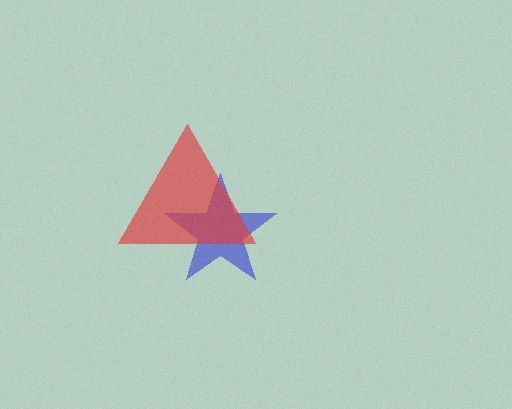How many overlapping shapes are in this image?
There are 2 overlapping shapes in the image.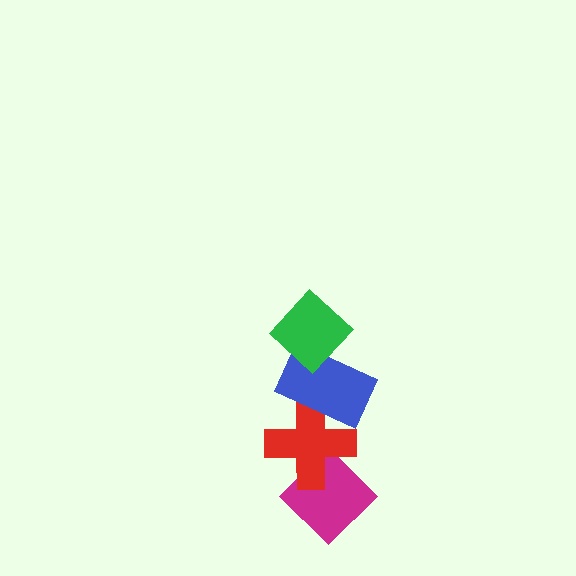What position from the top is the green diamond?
The green diamond is 1st from the top.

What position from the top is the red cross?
The red cross is 3rd from the top.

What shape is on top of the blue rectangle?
The green diamond is on top of the blue rectangle.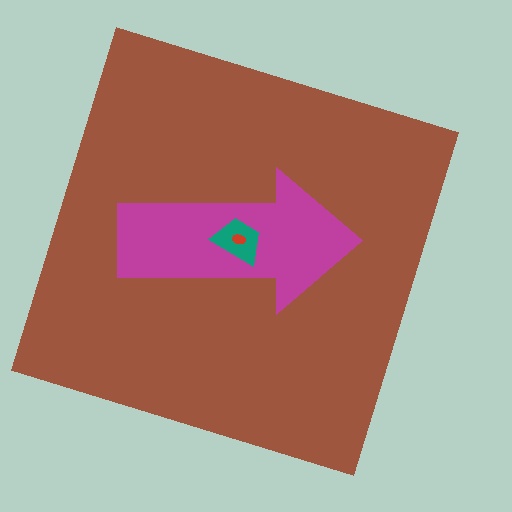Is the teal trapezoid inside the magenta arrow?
Yes.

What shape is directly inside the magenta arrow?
The teal trapezoid.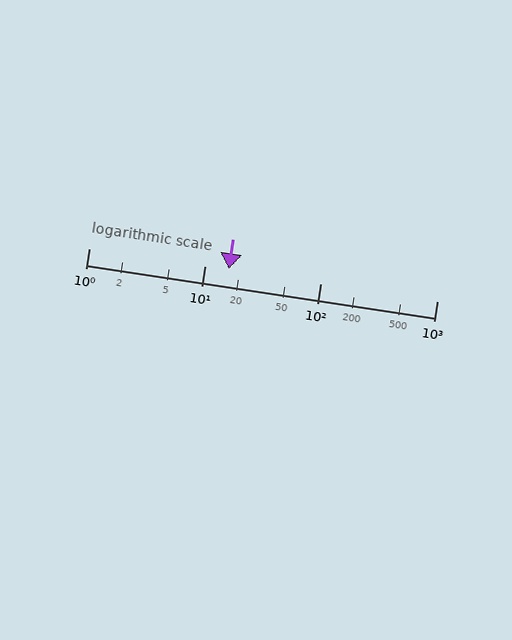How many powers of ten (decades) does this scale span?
The scale spans 3 decades, from 1 to 1000.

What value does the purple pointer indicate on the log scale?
The pointer indicates approximately 16.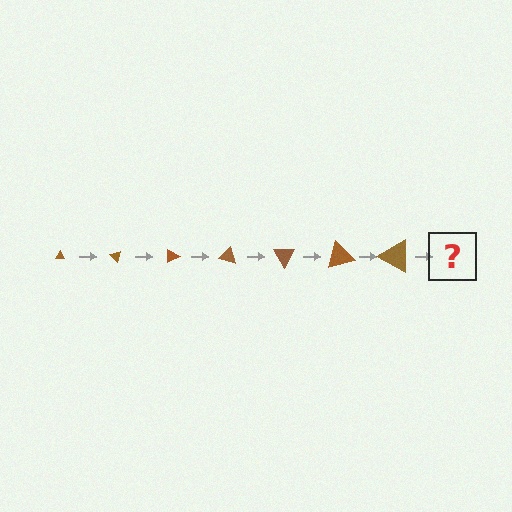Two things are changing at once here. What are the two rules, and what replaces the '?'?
The two rules are that the triangle grows larger each step and it rotates 45 degrees each step. The '?' should be a triangle, larger than the previous one and rotated 315 degrees from the start.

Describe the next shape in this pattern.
It should be a triangle, larger than the previous one and rotated 315 degrees from the start.